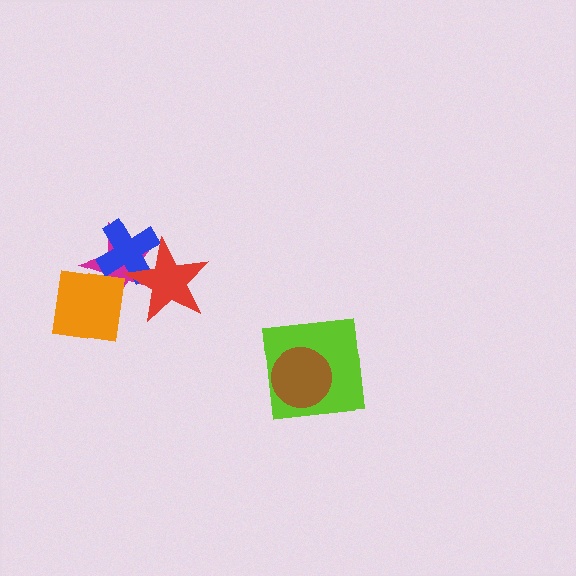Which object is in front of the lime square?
The brown circle is in front of the lime square.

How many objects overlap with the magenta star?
3 objects overlap with the magenta star.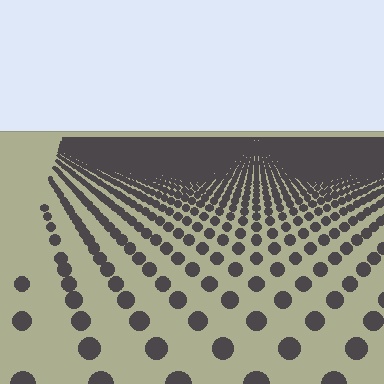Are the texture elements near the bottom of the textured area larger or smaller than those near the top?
Larger. Near the bottom, elements are closer to the viewer and appear at a bigger on-screen size.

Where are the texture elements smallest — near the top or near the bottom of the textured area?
Near the top.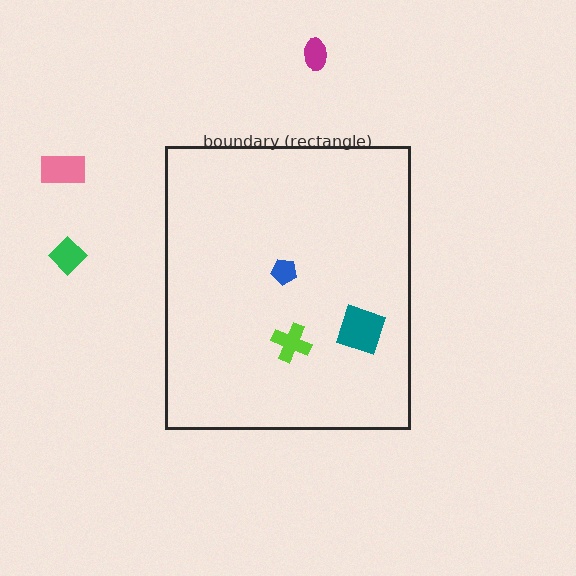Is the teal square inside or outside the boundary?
Inside.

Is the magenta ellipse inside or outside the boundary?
Outside.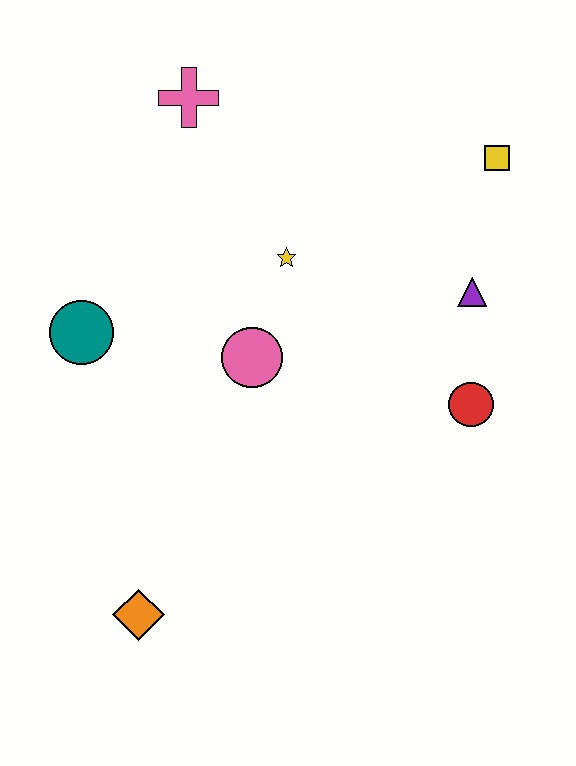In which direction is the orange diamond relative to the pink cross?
The orange diamond is below the pink cross.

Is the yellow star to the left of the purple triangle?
Yes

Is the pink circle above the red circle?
Yes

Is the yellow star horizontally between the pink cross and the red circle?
Yes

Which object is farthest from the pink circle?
The yellow square is farthest from the pink circle.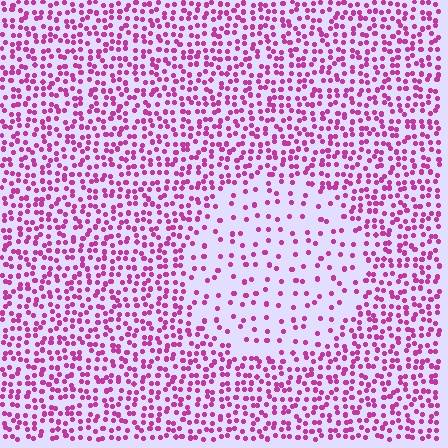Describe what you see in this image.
The image contains small magenta elements arranged at two different densities. A circle-shaped region is visible where the elements are less densely packed than the surrounding area.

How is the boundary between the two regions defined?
The boundary is defined by a change in element density (approximately 2.6x ratio). All elements are the same color, size, and shape.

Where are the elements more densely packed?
The elements are more densely packed outside the circle boundary.